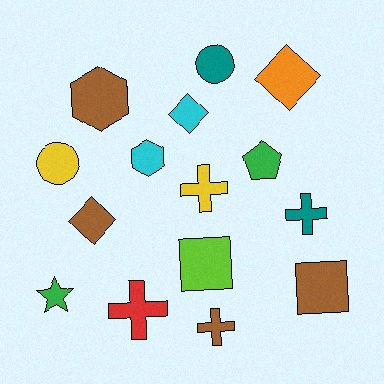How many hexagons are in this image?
There are 2 hexagons.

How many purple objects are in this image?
There are no purple objects.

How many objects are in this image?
There are 15 objects.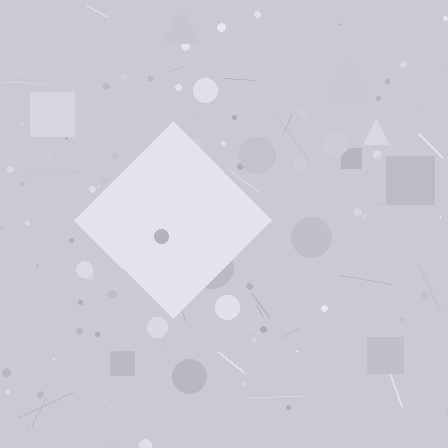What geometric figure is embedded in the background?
A diamond is embedded in the background.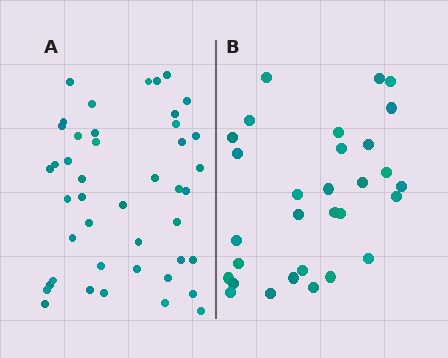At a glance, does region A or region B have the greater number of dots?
Region A (the left region) has more dots.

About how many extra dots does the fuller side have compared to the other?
Region A has approximately 15 more dots than region B.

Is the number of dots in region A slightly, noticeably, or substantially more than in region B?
Region A has substantially more. The ratio is roughly 1.5 to 1.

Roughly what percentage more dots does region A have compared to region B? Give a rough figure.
About 45% more.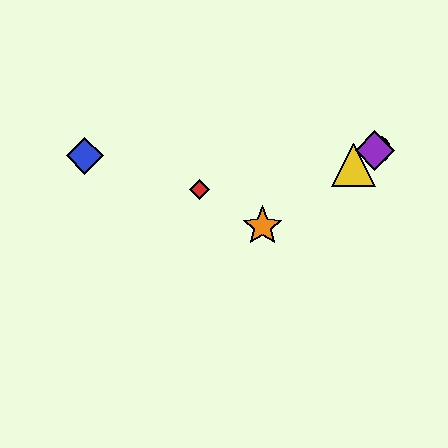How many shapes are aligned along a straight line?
4 shapes (the green circle, the yellow triangle, the purple diamond, the orange star) are aligned along a straight line.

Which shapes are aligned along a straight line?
The green circle, the yellow triangle, the purple diamond, the orange star are aligned along a straight line.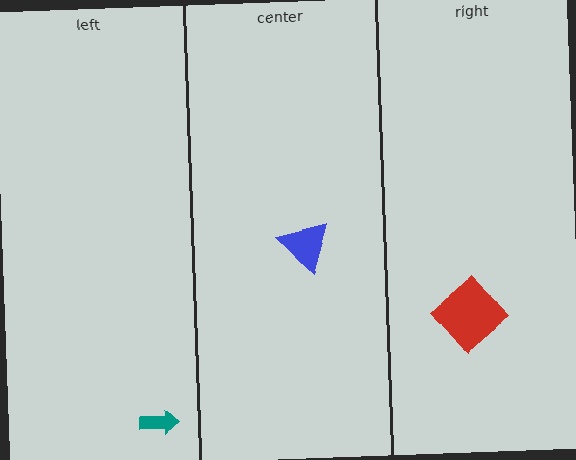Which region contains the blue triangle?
The center region.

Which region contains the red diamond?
The right region.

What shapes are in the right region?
The red diamond.